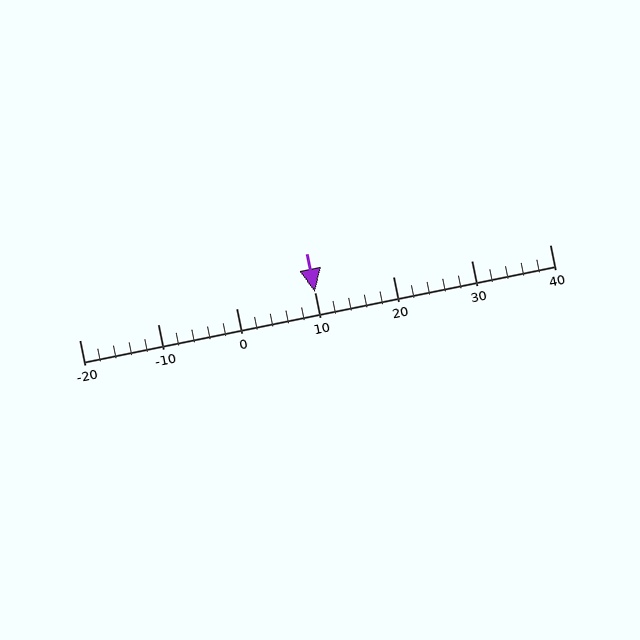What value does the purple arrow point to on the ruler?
The purple arrow points to approximately 10.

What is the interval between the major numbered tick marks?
The major tick marks are spaced 10 units apart.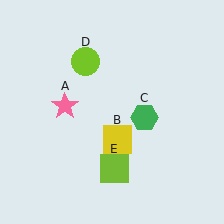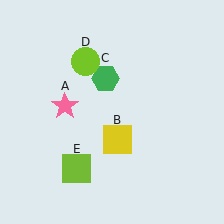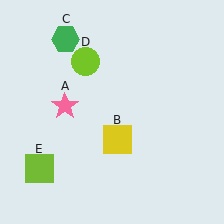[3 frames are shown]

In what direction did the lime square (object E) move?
The lime square (object E) moved left.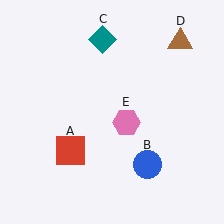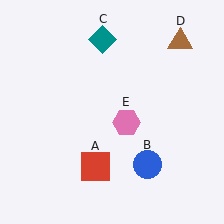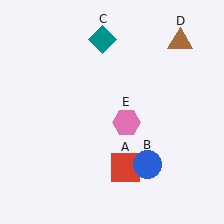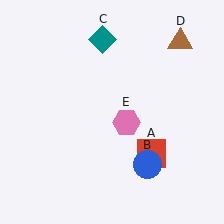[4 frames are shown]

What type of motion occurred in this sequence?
The red square (object A) rotated counterclockwise around the center of the scene.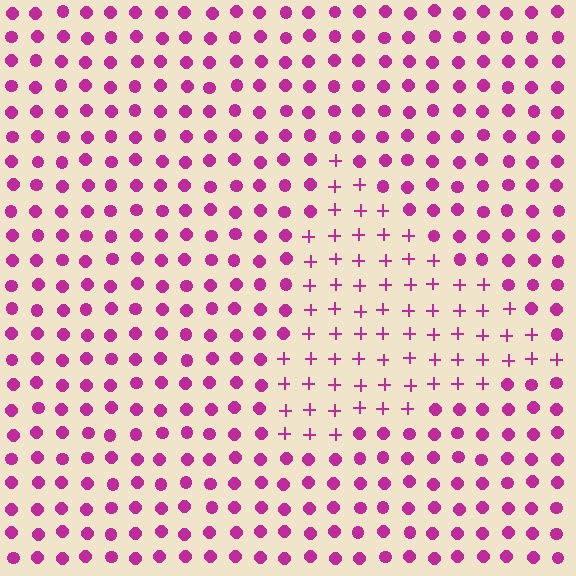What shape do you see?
I see a triangle.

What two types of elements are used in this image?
The image uses plus signs inside the triangle region and circles outside it.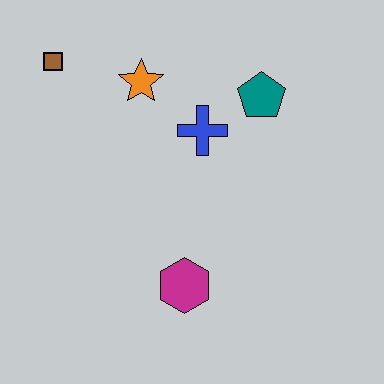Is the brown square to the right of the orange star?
No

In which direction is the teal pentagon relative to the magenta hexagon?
The teal pentagon is above the magenta hexagon.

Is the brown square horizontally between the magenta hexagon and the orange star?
No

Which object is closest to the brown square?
The orange star is closest to the brown square.